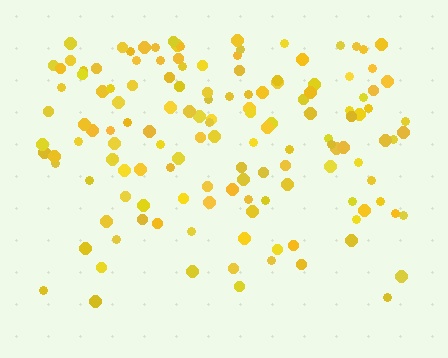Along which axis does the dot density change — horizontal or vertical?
Vertical.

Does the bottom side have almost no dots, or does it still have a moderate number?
Still a moderate number, just noticeably fewer than the top.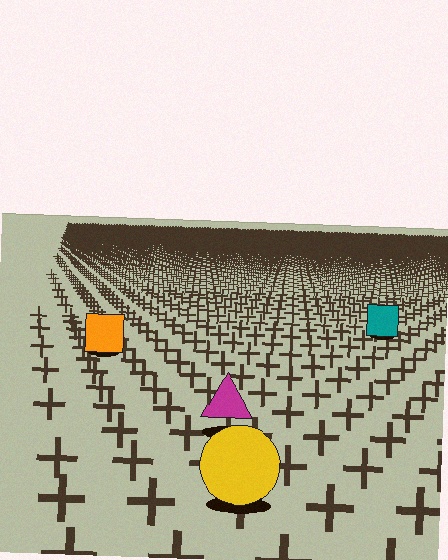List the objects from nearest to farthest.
From nearest to farthest: the yellow circle, the magenta triangle, the orange square, the teal square.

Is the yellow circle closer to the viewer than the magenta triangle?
Yes. The yellow circle is closer — you can tell from the texture gradient: the ground texture is coarser near it.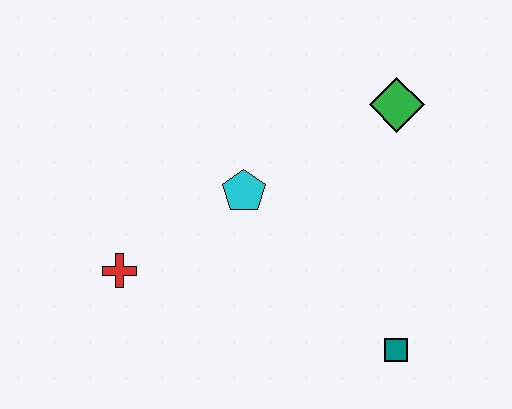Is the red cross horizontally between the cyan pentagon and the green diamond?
No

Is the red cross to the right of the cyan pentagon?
No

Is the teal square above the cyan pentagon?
No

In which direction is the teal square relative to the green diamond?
The teal square is below the green diamond.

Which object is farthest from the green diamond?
The red cross is farthest from the green diamond.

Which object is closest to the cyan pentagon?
The red cross is closest to the cyan pentagon.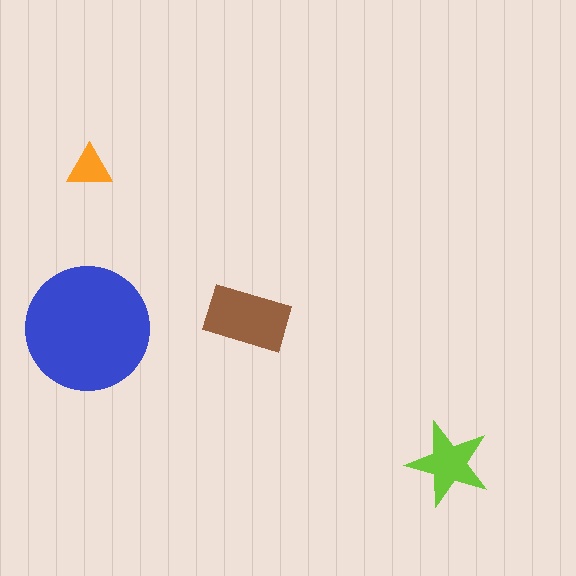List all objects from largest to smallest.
The blue circle, the brown rectangle, the lime star, the orange triangle.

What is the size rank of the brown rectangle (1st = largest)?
2nd.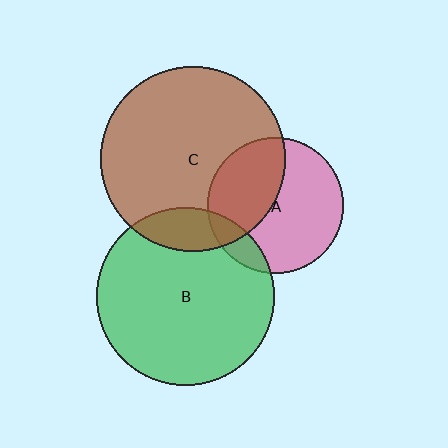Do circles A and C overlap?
Yes.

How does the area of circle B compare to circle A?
Approximately 1.7 times.